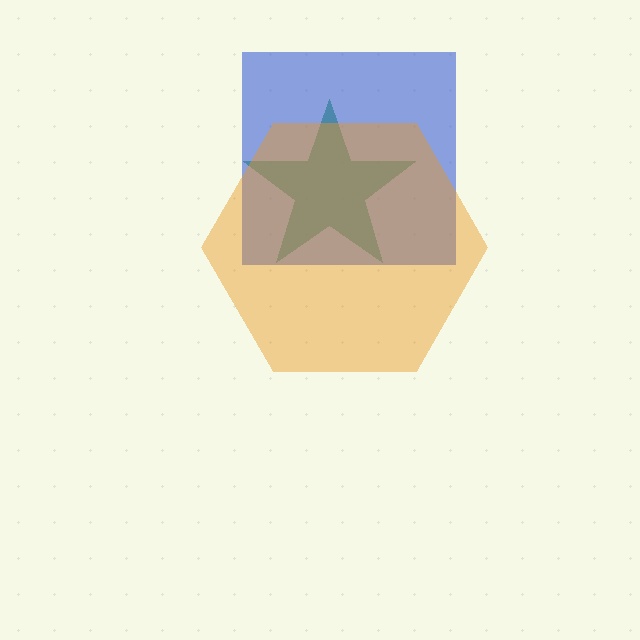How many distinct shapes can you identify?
There are 3 distinct shapes: a green star, a blue square, an orange hexagon.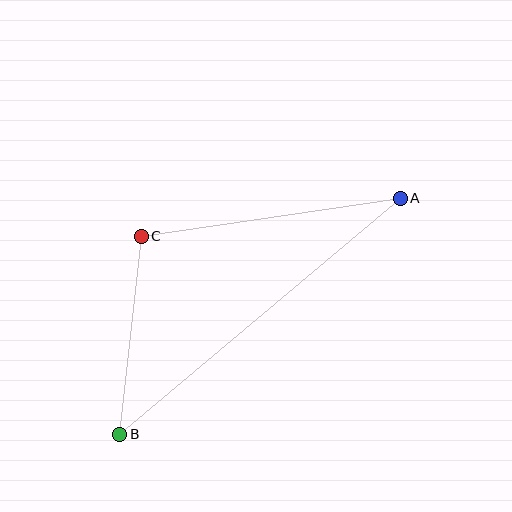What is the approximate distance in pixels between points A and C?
The distance between A and C is approximately 261 pixels.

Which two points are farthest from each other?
Points A and B are farthest from each other.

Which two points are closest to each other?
Points B and C are closest to each other.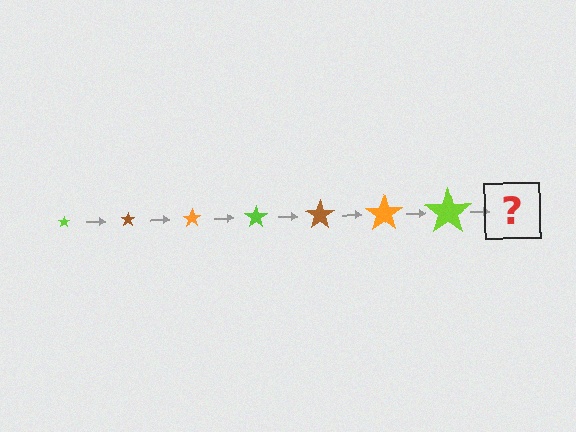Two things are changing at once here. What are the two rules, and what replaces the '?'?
The two rules are that the star grows larger each step and the color cycles through lime, brown, and orange. The '?' should be a brown star, larger than the previous one.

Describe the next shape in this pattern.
It should be a brown star, larger than the previous one.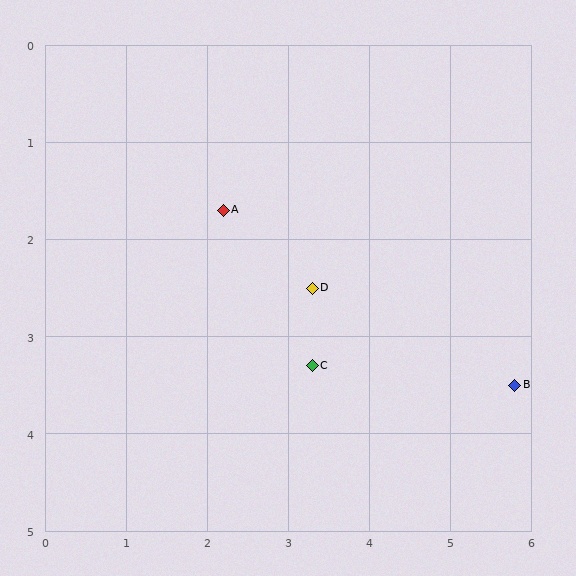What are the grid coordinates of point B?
Point B is at approximately (5.8, 3.5).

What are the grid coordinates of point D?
Point D is at approximately (3.3, 2.5).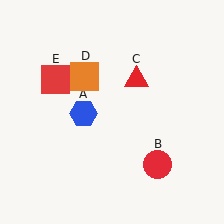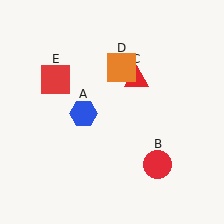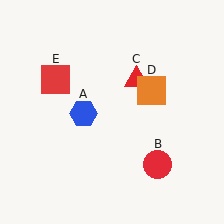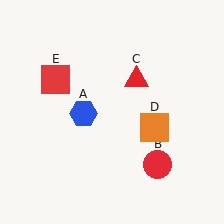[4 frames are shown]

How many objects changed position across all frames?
1 object changed position: orange square (object D).